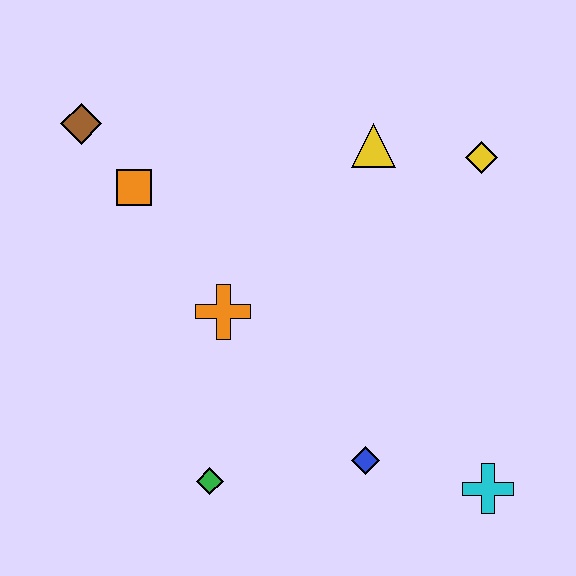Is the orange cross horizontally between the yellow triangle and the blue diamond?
No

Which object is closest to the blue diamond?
The cyan cross is closest to the blue diamond.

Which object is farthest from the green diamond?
The yellow diamond is farthest from the green diamond.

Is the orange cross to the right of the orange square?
Yes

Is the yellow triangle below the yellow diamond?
No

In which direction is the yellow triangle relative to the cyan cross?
The yellow triangle is above the cyan cross.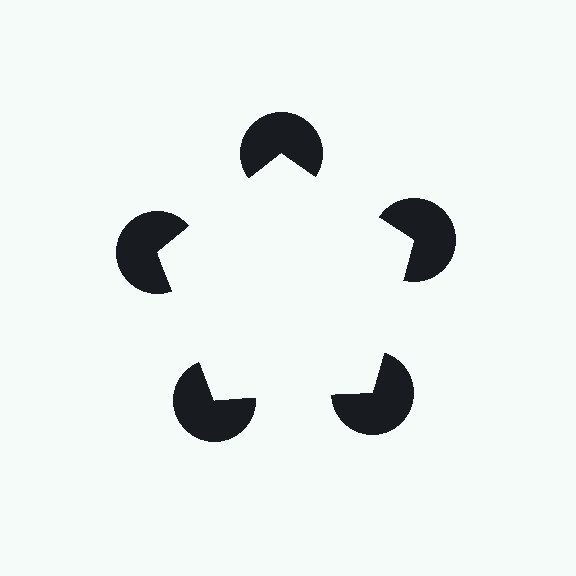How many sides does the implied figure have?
5 sides.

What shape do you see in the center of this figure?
An illusory pentagon — its edges are inferred from the aligned wedge cuts in the pac-man discs, not physically drawn.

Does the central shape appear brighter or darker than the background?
It typically appears slightly brighter than the background, even though no actual brightness change is drawn.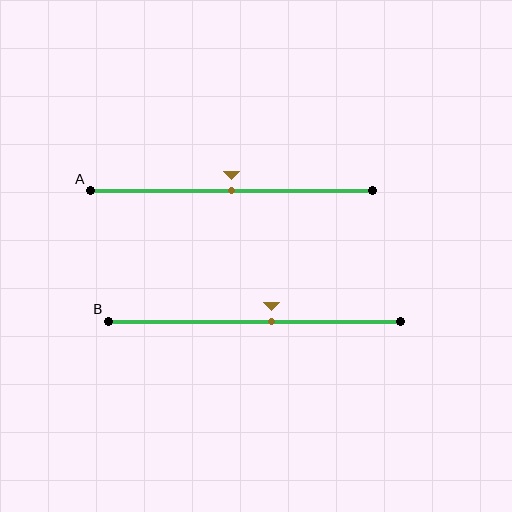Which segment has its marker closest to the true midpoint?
Segment A has its marker closest to the true midpoint.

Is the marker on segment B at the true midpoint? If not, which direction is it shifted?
No, the marker on segment B is shifted to the right by about 6% of the segment length.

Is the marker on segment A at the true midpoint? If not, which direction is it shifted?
Yes, the marker on segment A is at the true midpoint.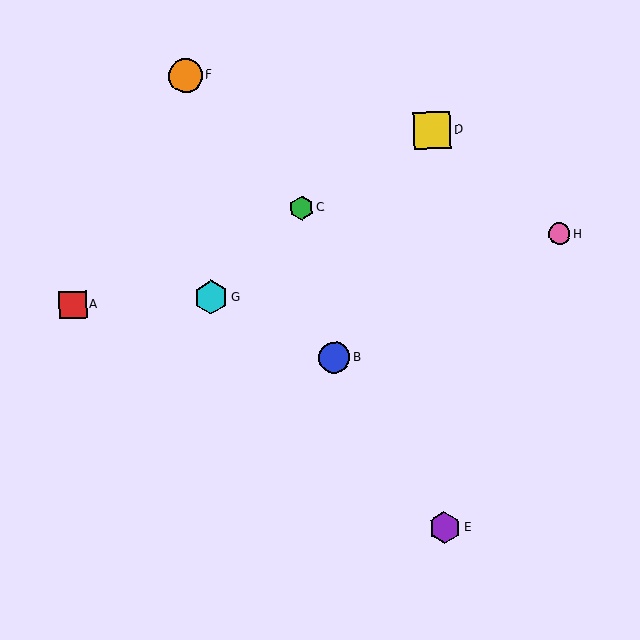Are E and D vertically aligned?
Yes, both are at x≈445.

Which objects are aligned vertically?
Objects D, E are aligned vertically.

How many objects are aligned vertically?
2 objects (D, E) are aligned vertically.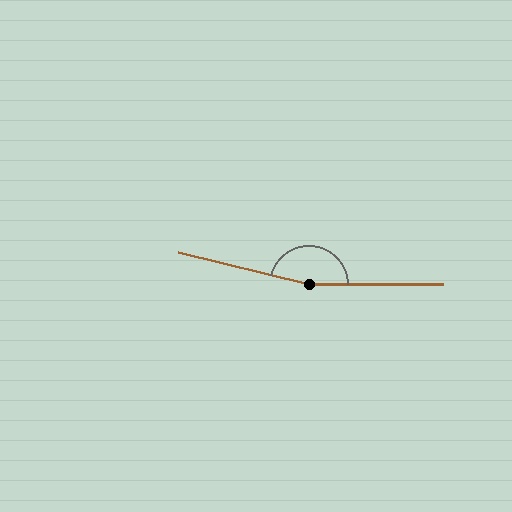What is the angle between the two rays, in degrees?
Approximately 166 degrees.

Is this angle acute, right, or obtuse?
It is obtuse.